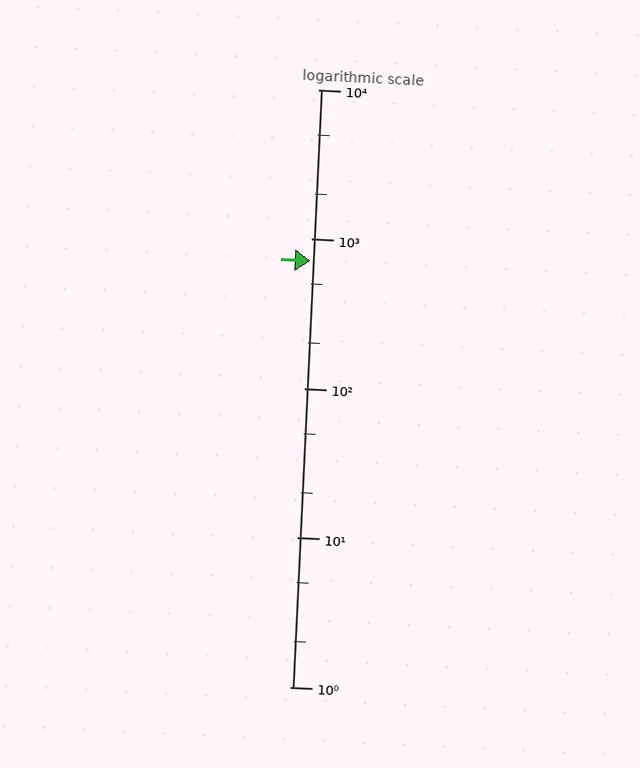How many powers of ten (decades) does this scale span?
The scale spans 4 decades, from 1 to 10000.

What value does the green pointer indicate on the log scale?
The pointer indicates approximately 710.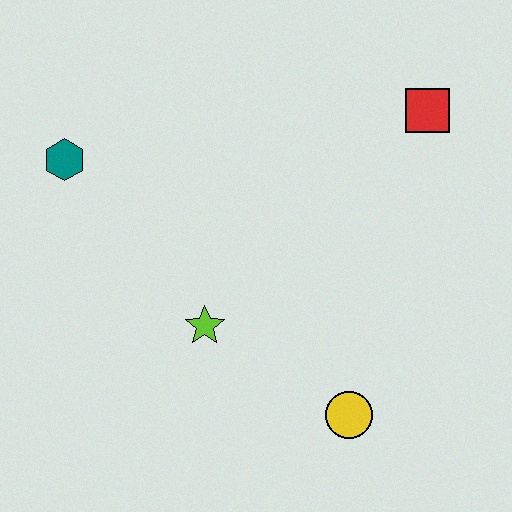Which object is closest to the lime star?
The yellow circle is closest to the lime star.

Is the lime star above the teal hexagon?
No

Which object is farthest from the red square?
The teal hexagon is farthest from the red square.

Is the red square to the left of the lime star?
No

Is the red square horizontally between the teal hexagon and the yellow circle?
No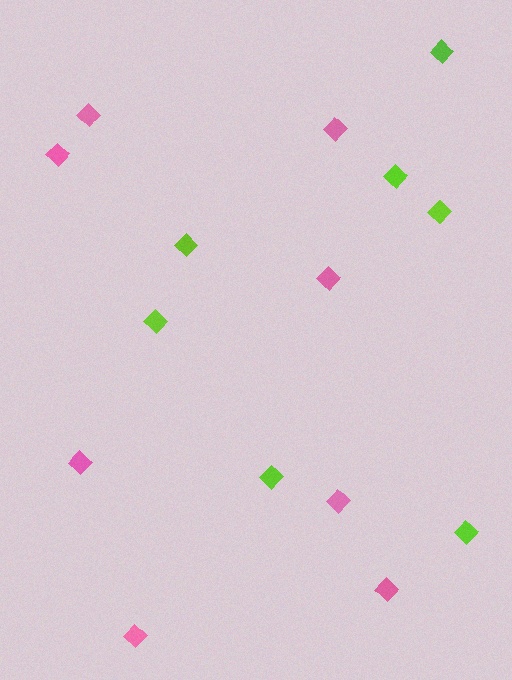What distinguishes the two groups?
There are 2 groups: one group of pink diamonds (8) and one group of lime diamonds (7).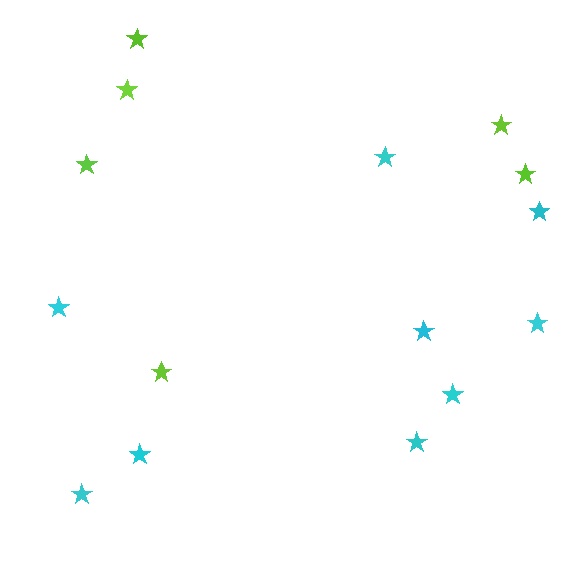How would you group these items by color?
There are 2 groups: one group of lime stars (6) and one group of cyan stars (9).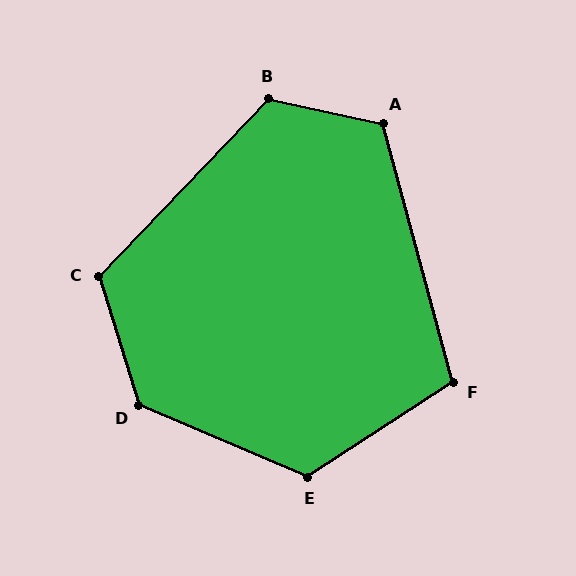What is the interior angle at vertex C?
Approximately 119 degrees (obtuse).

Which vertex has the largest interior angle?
D, at approximately 130 degrees.